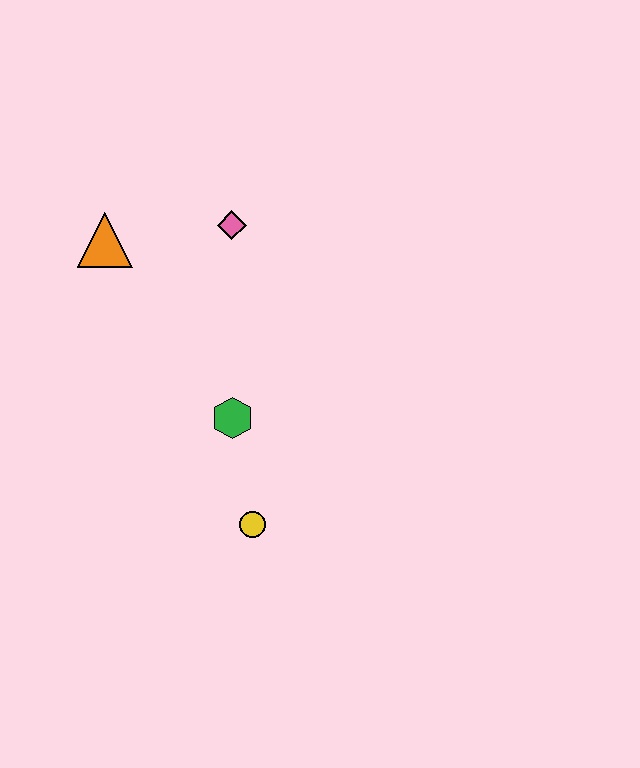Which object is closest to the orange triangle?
The pink diamond is closest to the orange triangle.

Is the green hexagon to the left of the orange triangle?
No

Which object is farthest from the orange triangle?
The yellow circle is farthest from the orange triangle.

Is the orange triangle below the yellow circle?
No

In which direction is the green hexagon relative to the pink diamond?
The green hexagon is below the pink diamond.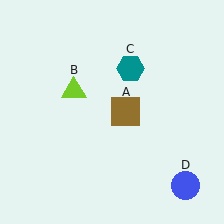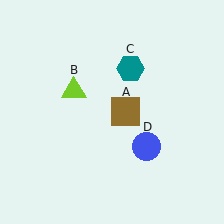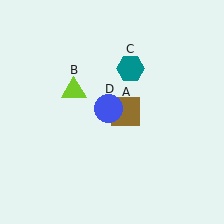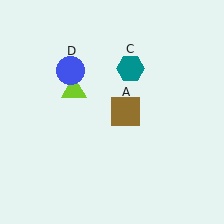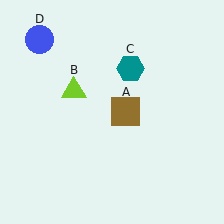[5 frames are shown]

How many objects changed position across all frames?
1 object changed position: blue circle (object D).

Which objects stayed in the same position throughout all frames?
Brown square (object A) and lime triangle (object B) and teal hexagon (object C) remained stationary.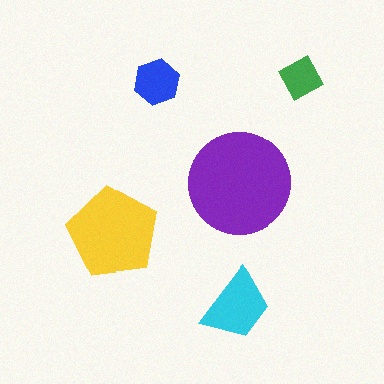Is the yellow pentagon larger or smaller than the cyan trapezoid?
Larger.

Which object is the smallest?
The green square.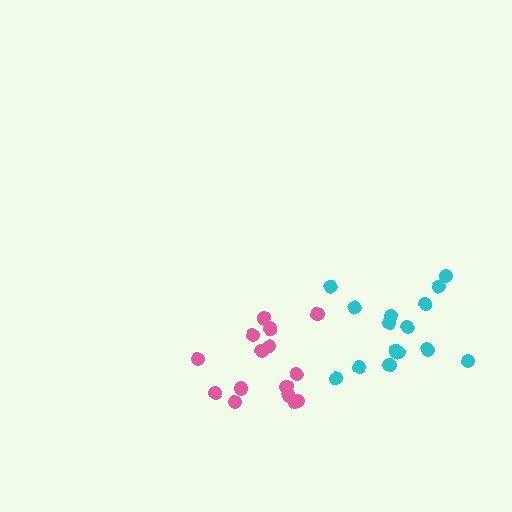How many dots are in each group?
Group 1: 15 dots, Group 2: 15 dots (30 total).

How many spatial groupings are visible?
There are 2 spatial groupings.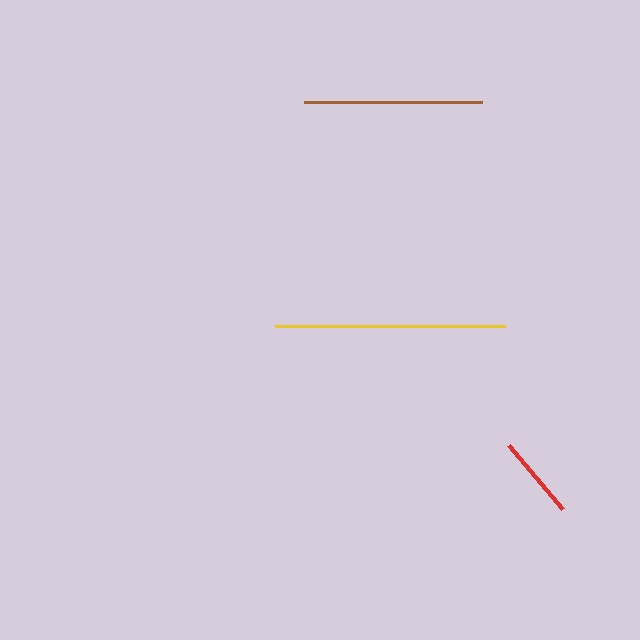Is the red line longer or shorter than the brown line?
The brown line is longer than the red line.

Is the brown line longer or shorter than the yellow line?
The yellow line is longer than the brown line.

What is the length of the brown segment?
The brown segment is approximately 178 pixels long.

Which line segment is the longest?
The yellow line is the longest at approximately 230 pixels.